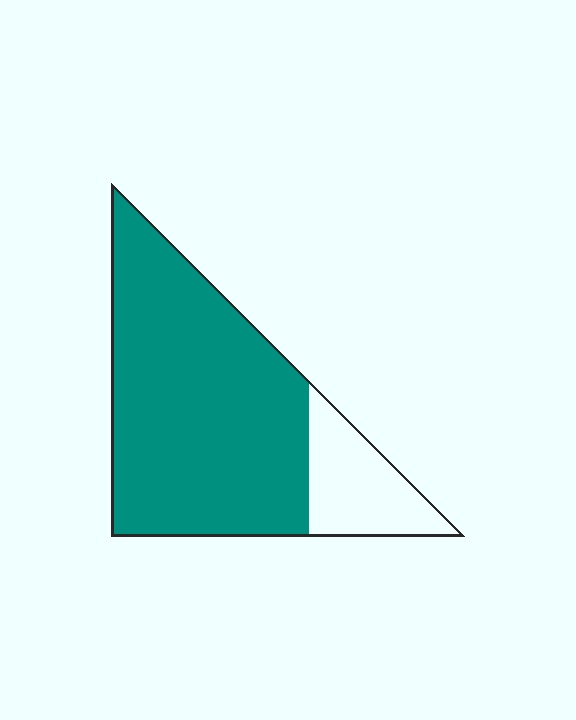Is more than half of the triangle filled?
Yes.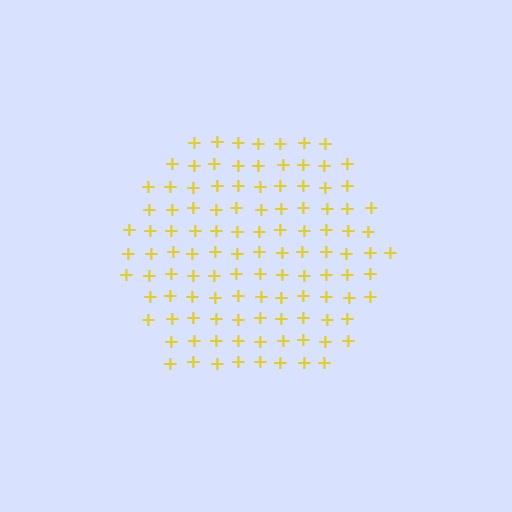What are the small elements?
The small elements are plus signs.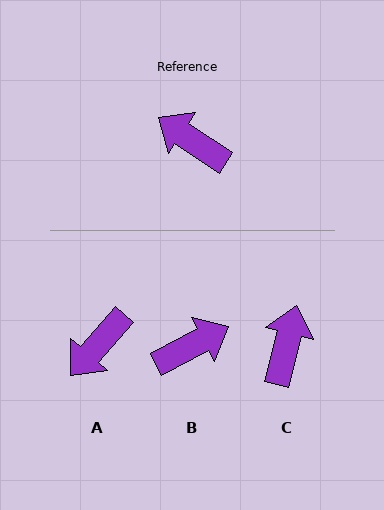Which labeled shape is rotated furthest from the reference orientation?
B, about 118 degrees away.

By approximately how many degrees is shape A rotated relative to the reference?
Approximately 82 degrees counter-clockwise.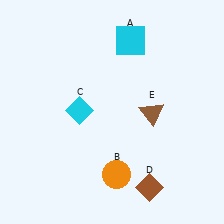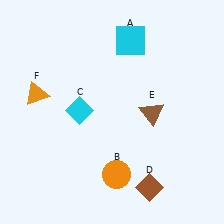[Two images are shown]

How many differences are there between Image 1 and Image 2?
There is 1 difference between the two images.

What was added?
An orange triangle (F) was added in Image 2.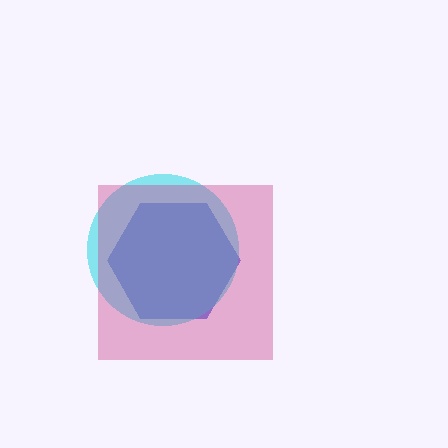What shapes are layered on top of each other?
The layered shapes are: a blue hexagon, a cyan circle, a magenta square.